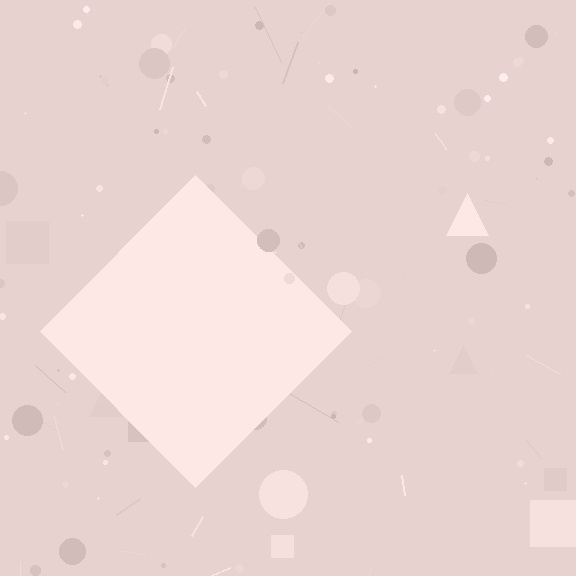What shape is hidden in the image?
A diamond is hidden in the image.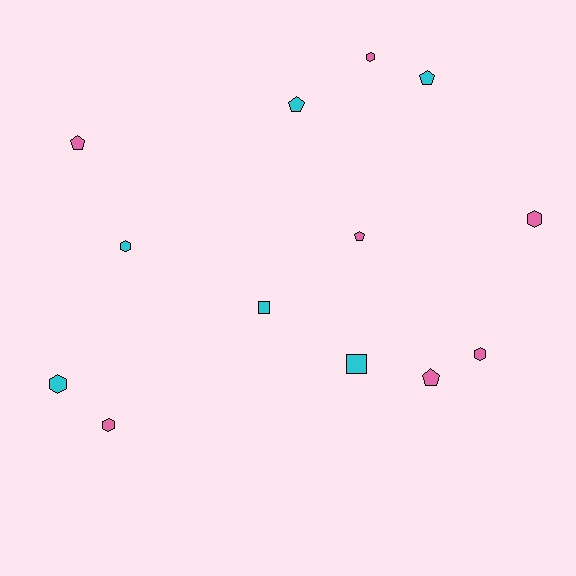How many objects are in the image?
There are 13 objects.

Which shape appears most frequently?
Hexagon, with 6 objects.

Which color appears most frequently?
Pink, with 7 objects.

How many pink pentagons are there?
There are 3 pink pentagons.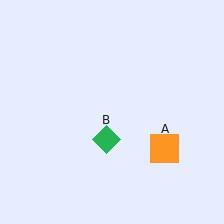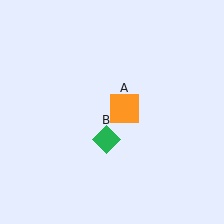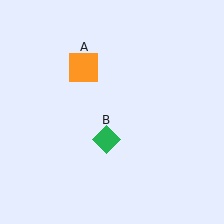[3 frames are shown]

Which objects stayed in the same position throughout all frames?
Green diamond (object B) remained stationary.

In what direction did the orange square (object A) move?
The orange square (object A) moved up and to the left.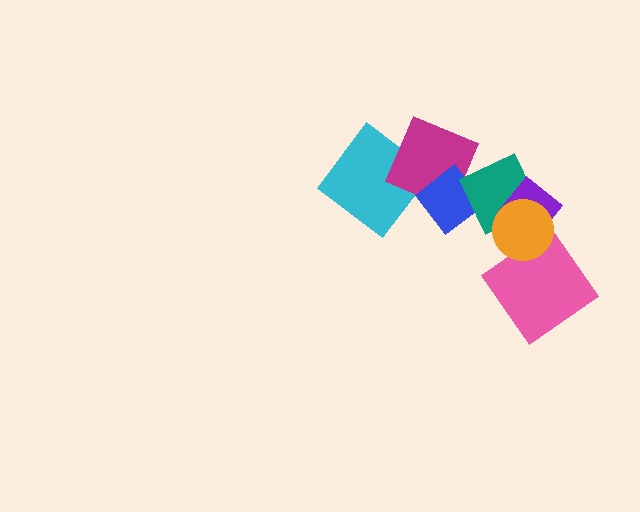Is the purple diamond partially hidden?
Yes, it is partially covered by another shape.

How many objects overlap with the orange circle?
3 objects overlap with the orange circle.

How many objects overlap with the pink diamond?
1 object overlaps with the pink diamond.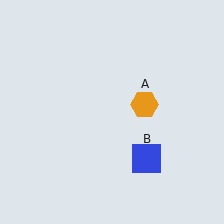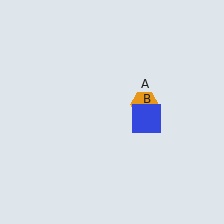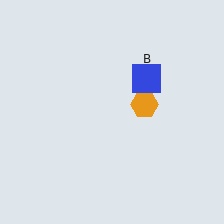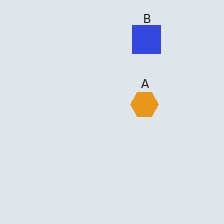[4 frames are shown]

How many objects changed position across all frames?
1 object changed position: blue square (object B).